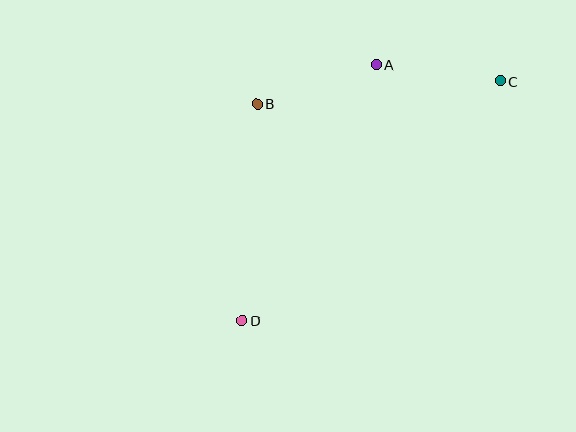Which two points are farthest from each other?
Points C and D are farthest from each other.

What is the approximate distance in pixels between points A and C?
The distance between A and C is approximately 126 pixels.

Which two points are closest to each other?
Points A and B are closest to each other.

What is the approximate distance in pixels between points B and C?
The distance between B and C is approximately 245 pixels.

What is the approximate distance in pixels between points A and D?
The distance between A and D is approximately 289 pixels.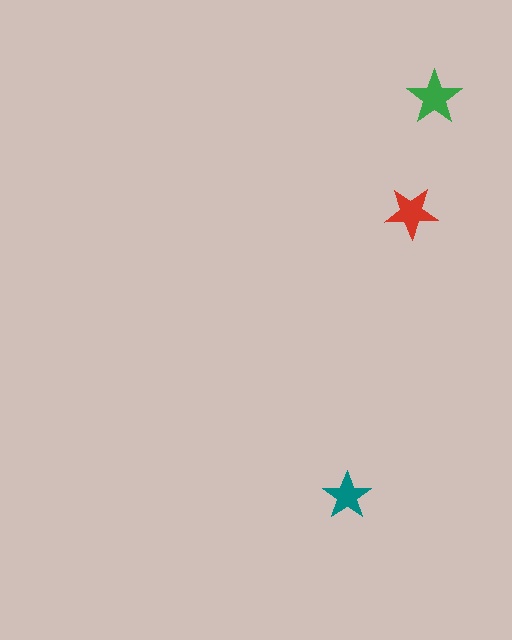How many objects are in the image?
There are 3 objects in the image.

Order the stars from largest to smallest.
the green one, the red one, the teal one.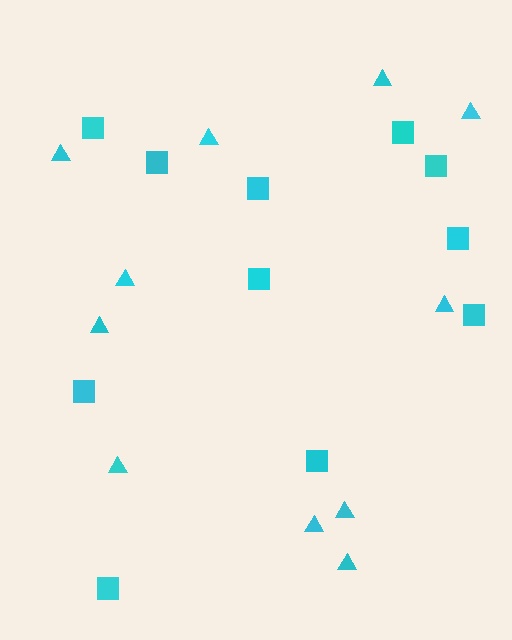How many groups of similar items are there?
There are 2 groups: one group of squares (11) and one group of triangles (11).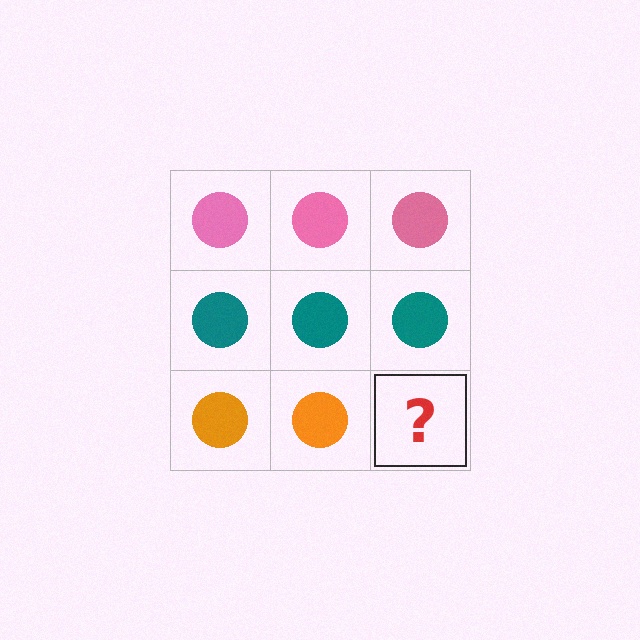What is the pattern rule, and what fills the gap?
The rule is that each row has a consistent color. The gap should be filled with an orange circle.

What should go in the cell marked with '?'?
The missing cell should contain an orange circle.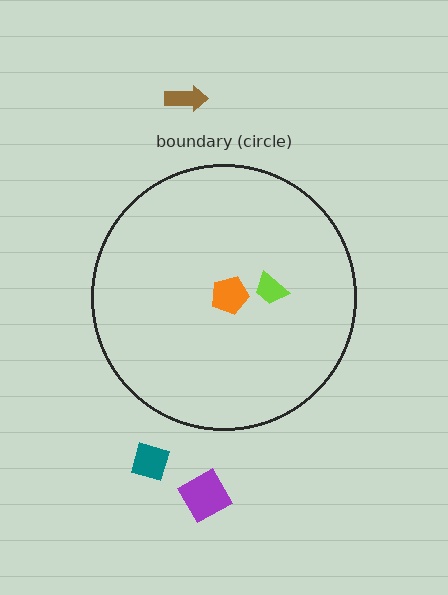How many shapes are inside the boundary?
2 inside, 3 outside.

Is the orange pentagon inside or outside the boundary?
Inside.